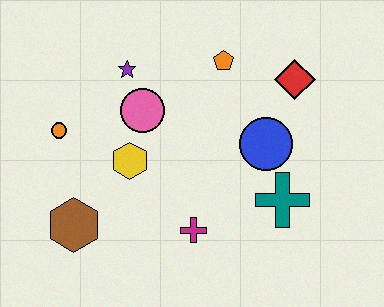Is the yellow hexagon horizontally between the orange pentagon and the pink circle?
No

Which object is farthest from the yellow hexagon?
The red diamond is farthest from the yellow hexagon.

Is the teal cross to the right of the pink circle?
Yes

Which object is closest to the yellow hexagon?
The pink circle is closest to the yellow hexagon.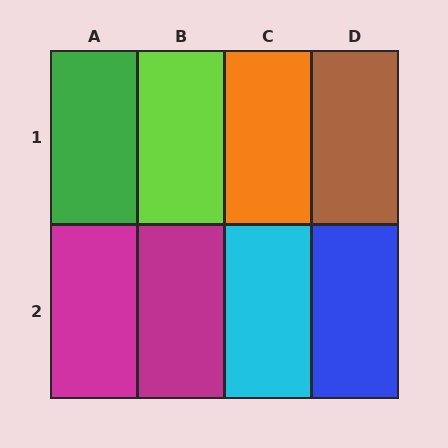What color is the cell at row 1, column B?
Lime.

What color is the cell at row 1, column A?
Green.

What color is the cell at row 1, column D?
Brown.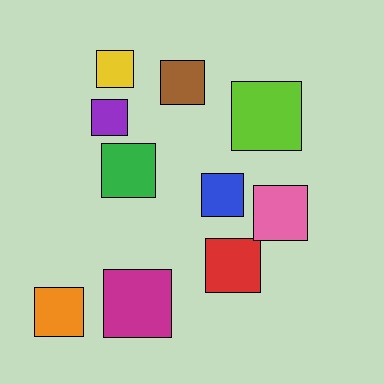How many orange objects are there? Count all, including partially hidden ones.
There is 1 orange object.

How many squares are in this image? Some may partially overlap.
There are 10 squares.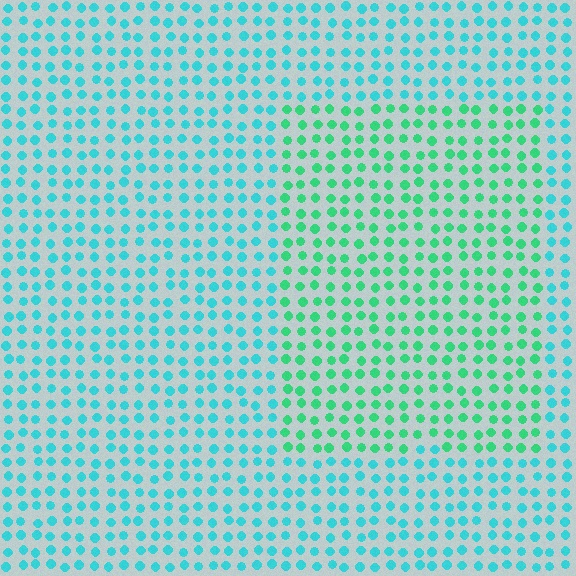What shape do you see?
I see a rectangle.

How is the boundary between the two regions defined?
The boundary is defined purely by a slight shift in hue (about 35 degrees). Spacing, size, and orientation are identical on both sides.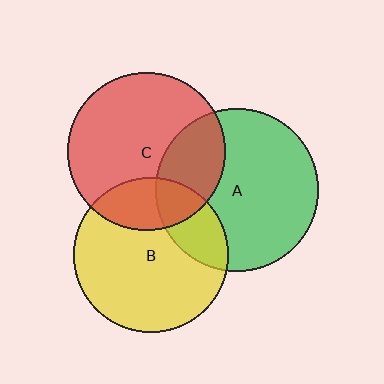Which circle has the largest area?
Circle A (green).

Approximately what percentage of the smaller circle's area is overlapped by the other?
Approximately 25%.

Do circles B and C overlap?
Yes.